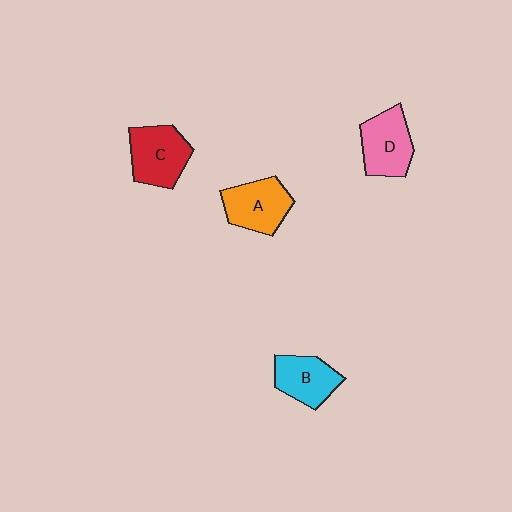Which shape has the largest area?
Shape C (red).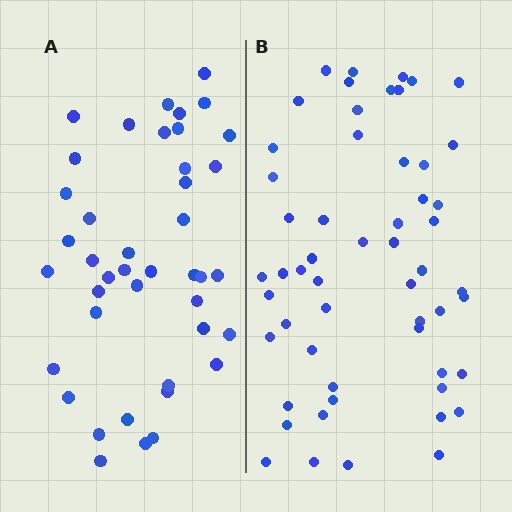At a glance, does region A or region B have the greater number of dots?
Region B (the right region) has more dots.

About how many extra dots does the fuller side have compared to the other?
Region B has approximately 15 more dots than region A.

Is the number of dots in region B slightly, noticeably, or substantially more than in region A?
Region B has noticeably more, but not dramatically so. The ratio is roughly 1.3 to 1.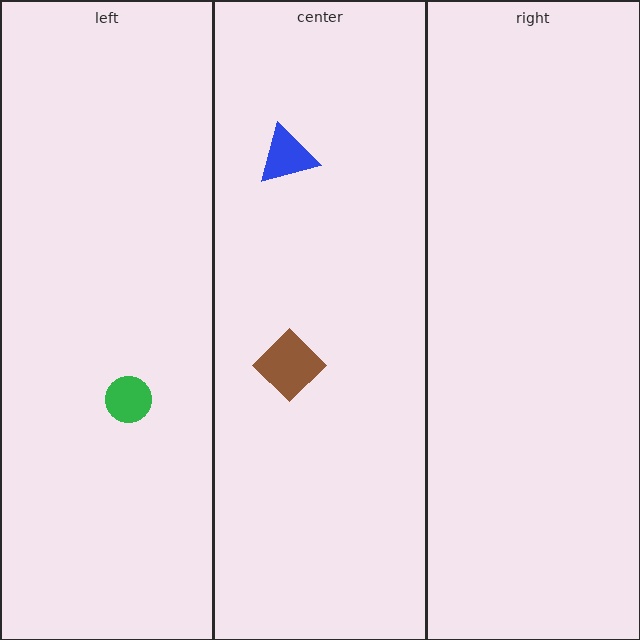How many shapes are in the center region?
2.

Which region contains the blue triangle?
The center region.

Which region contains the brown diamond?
The center region.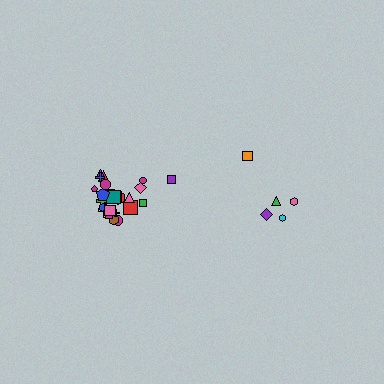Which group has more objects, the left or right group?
The left group.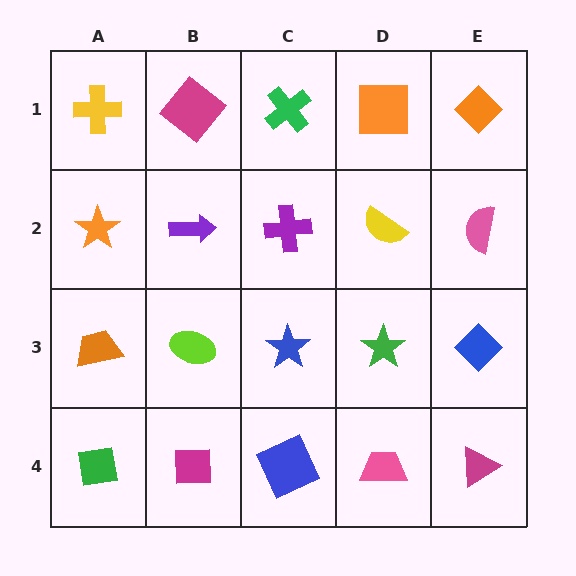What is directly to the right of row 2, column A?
A purple arrow.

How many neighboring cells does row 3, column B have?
4.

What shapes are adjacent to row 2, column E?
An orange diamond (row 1, column E), a blue diamond (row 3, column E), a yellow semicircle (row 2, column D).